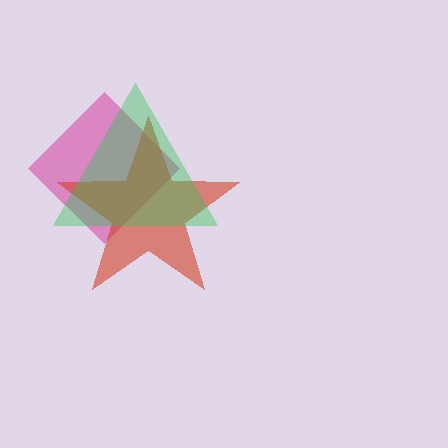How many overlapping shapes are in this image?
There are 3 overlapping shapes in the image.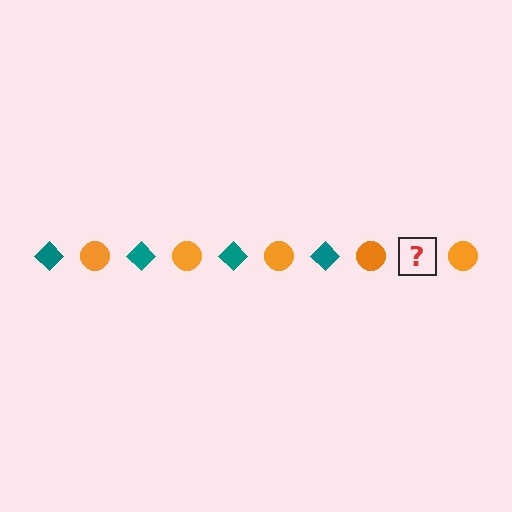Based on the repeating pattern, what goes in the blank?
The blank should be a teal diamond.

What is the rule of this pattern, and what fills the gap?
The rule is that the pattern alternates between teal diamond and orange circle. The gap should be filled with a teal diamond.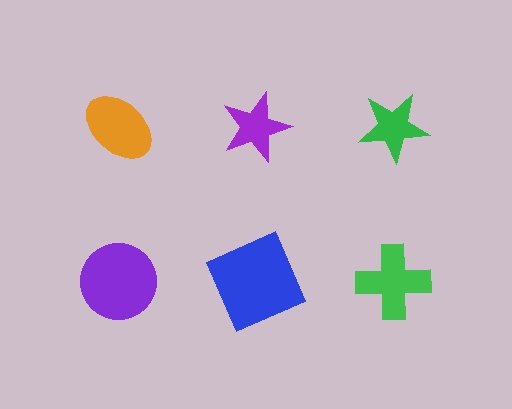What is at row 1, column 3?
A green star.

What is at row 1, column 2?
A purple star.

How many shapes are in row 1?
3 shapes.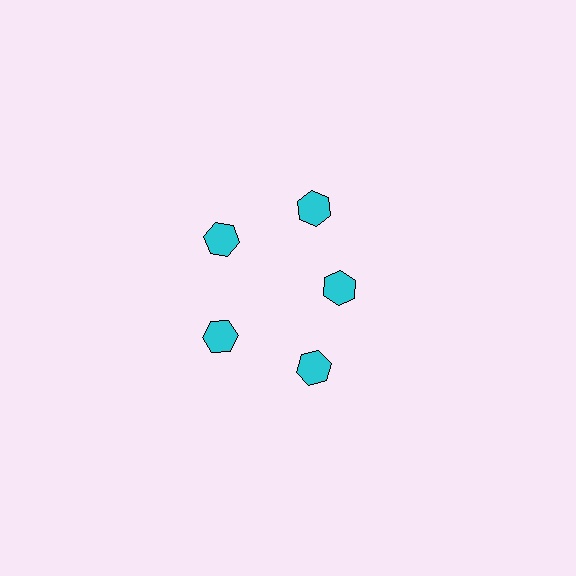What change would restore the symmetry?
The symmetry would be restored by moving it outward, back onto the ring so that all 5 hexagons sit at equal angles and equal distance from the center.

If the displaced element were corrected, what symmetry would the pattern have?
It would have 5-fold rotational symmetry — the pattern would map onto itself every 72 degrees.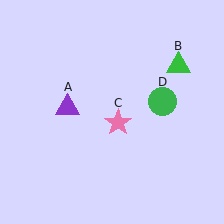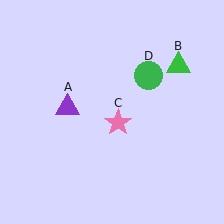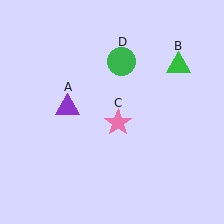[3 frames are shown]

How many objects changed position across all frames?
1 object changed position: green circle (object D).